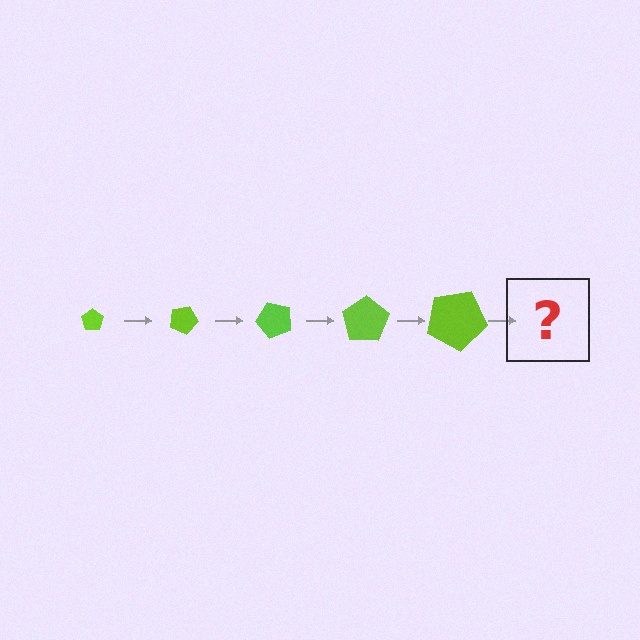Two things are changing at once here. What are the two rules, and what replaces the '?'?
The two rules are that the pentagon grows larger each step and it rotates 25 degrees each step. The '?' should be a pentagon, larger than the previous one and rotated 125 degrees from the start.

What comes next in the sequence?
The next element should be a pentagon, larger than the previous one and rotated 125 degrees from the start.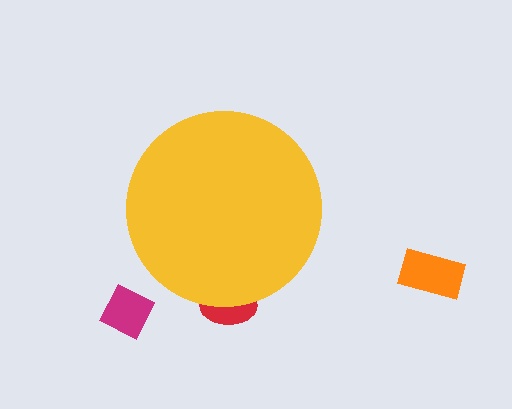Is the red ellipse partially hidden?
Yes, the red ellipse is partially hidden behind the yellow circle.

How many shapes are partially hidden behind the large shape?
1 shape is partially hidden.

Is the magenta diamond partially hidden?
No, the magenta diamond is fully visible.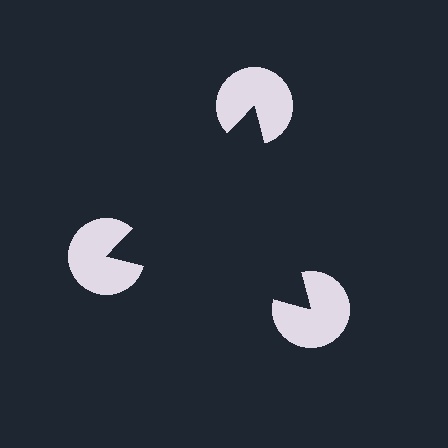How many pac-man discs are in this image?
There are 3 — one at each vertex of the illusory triangle.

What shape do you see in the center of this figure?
An illusory triangle — its edges are inferred from the aligned wedge cuts in the pac-man discs, not physically drawn.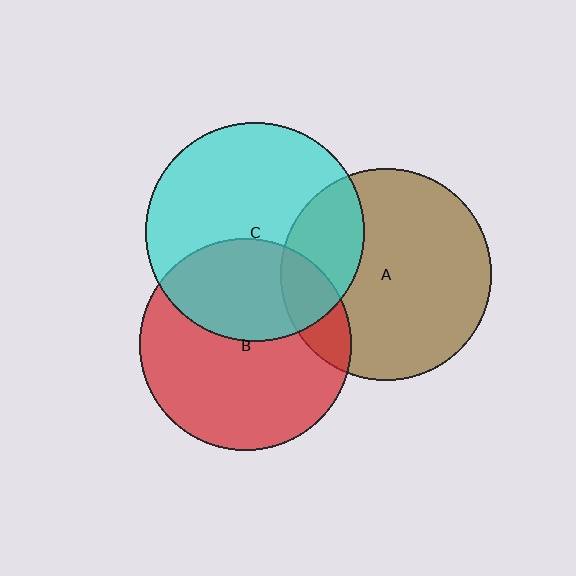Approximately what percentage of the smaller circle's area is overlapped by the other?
Approximately 40%.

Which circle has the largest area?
Circle C (cyan).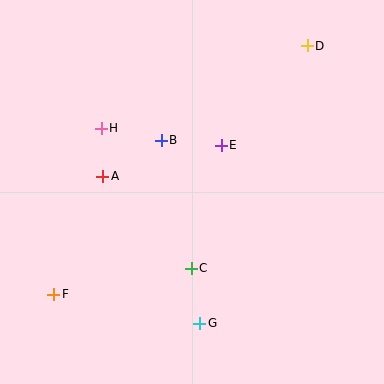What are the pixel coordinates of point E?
Point E is at (221, 145).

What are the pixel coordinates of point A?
Point A is at (103, 176).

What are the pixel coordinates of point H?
Point H is at (101, 128).